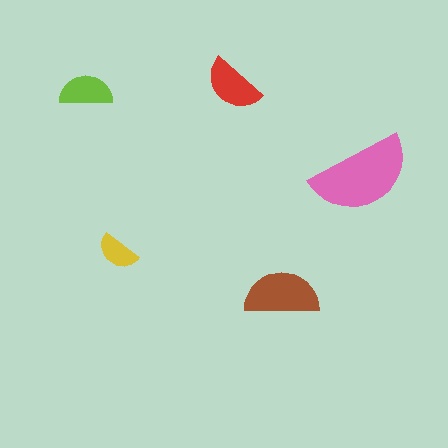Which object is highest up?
The red semicircle is topmost.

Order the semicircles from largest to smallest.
the pink one, the brown one, the red one, the lime one, the yellow one.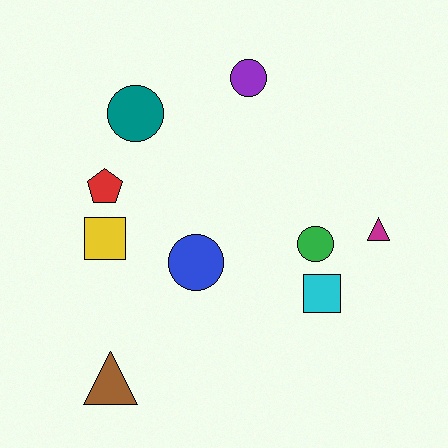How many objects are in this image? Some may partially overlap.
There are 9 objects.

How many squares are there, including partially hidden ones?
There are 2 squares.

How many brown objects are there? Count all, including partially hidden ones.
There is 1 brown object.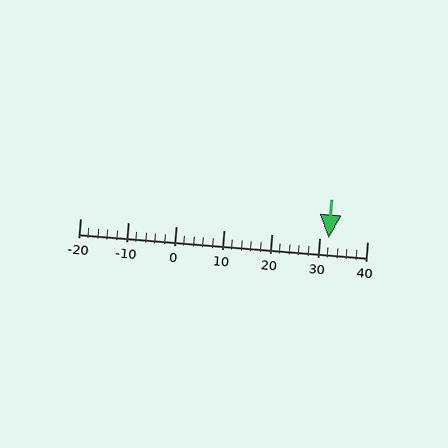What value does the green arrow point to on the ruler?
The green arrow points to approximately 32.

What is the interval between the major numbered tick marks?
The major tick marks are spaced 10 units apart.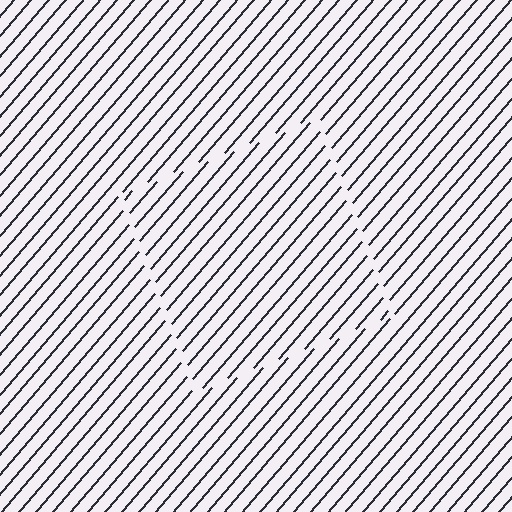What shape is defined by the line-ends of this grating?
An illusory square. The interior of the shape contains the same grating, shifted by half a period — the contour is defined by the phase discontinuity where line-ends from the inner and outer gratings abut.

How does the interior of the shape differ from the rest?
The interior of the shape contains the same grating, shifted by half a period — the contour is defined by the phase discontinuity where line-ends from the inner and outer gratings abut.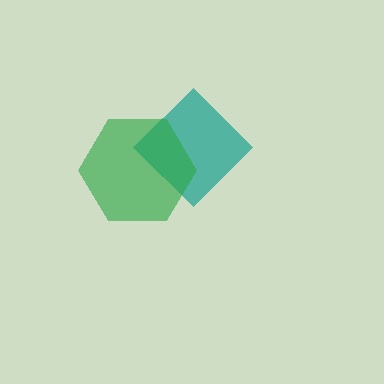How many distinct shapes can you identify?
There are 2 distinct shapes: a teal diamond, a green hexagon.